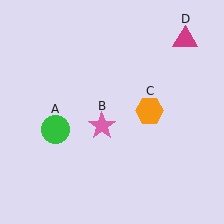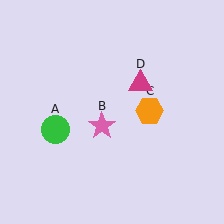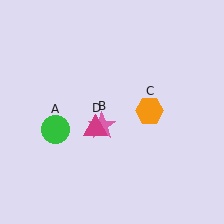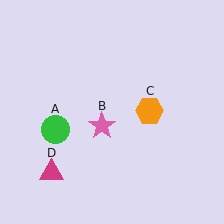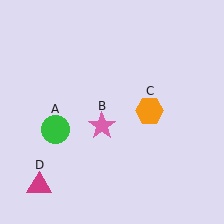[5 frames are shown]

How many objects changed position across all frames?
1 object changed position: magenta triangle (object D).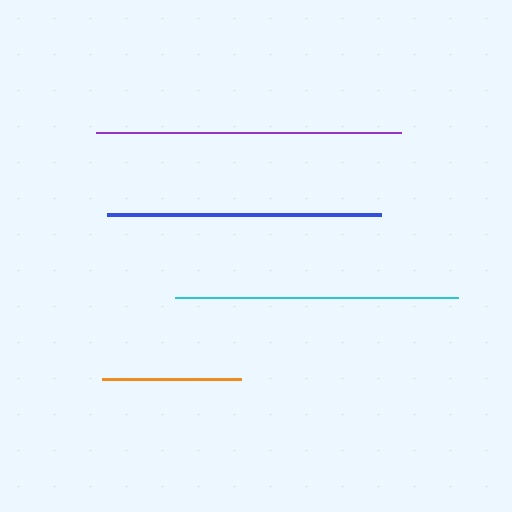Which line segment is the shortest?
The orange line is the shortest at approximately 139 pixels.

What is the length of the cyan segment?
The cyan segment is approximately 284 pixels long.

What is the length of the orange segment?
The orange segment is approximately 139 pixels long.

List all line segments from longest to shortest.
From longest to shortest: purple, cyan, blue, orange.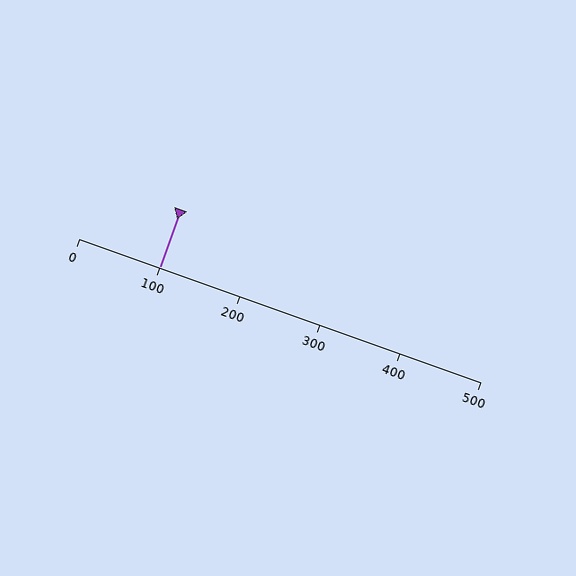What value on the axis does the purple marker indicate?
The marker indicates approximately 100.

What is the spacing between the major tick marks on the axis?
The major ticks are spaced 100 apart.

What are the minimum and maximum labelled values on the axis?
The axis runs from 0 to 500.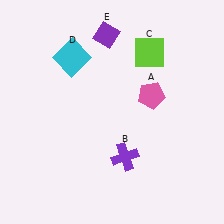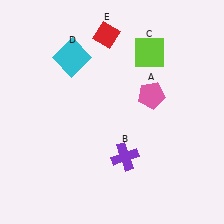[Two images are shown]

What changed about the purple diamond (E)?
In Image 1, E is purple. In Image 2, it changed to red.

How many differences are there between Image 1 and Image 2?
There is 1 difference between the two images.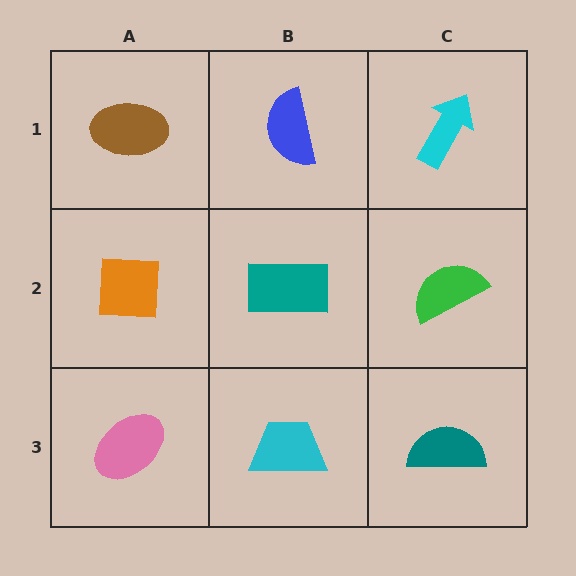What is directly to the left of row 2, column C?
A teal rectangle.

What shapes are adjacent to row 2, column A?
A brown ellipse (row 1, column A), a pink ellipse (row 3, column A), a teal rectangle (row 2, column B).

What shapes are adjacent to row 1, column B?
A teal rectangle (row 2, column B), a brown ellipse (row 1, column A), a cyan arrow (row 1, column C).